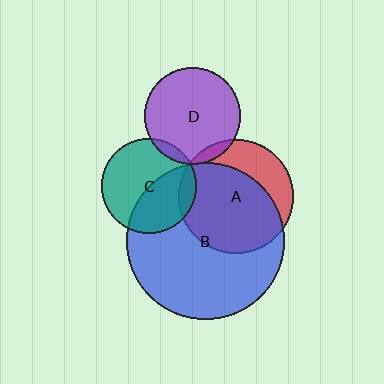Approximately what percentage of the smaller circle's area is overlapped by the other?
Approximately 5%.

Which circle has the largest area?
Circle B (blue).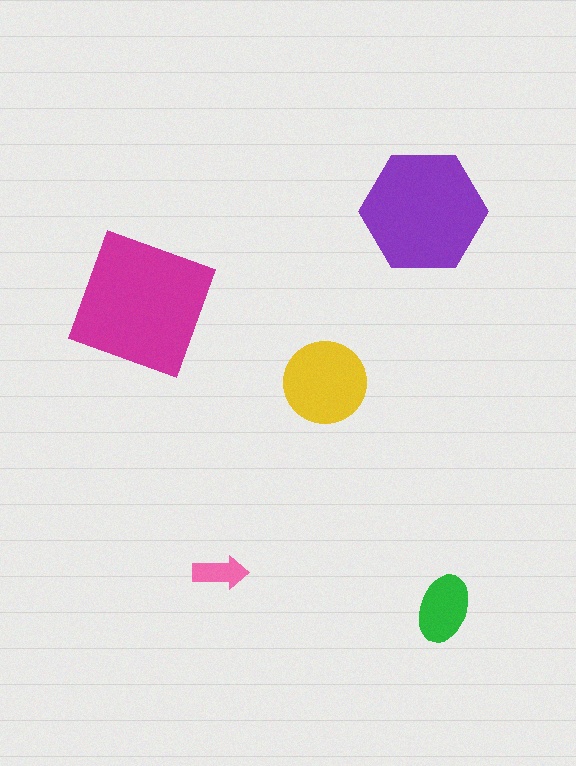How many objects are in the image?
There are 5 objects in the image.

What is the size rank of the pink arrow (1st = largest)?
5th.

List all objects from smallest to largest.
The pink arrow, the green ellipse, the yellow circle, the purple hexagon, the magenta square.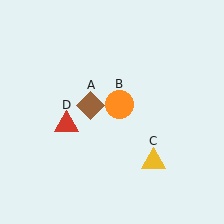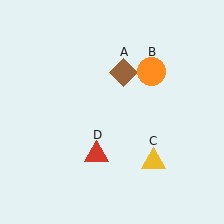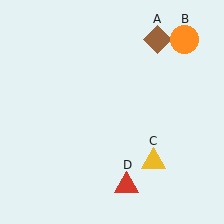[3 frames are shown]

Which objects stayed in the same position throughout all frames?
Yellow triangle (object C) remained stationary.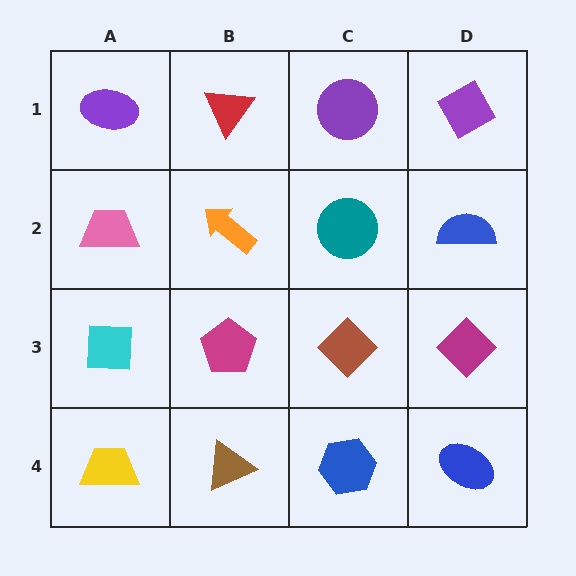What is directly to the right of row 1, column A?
A red triangle.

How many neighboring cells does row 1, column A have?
2.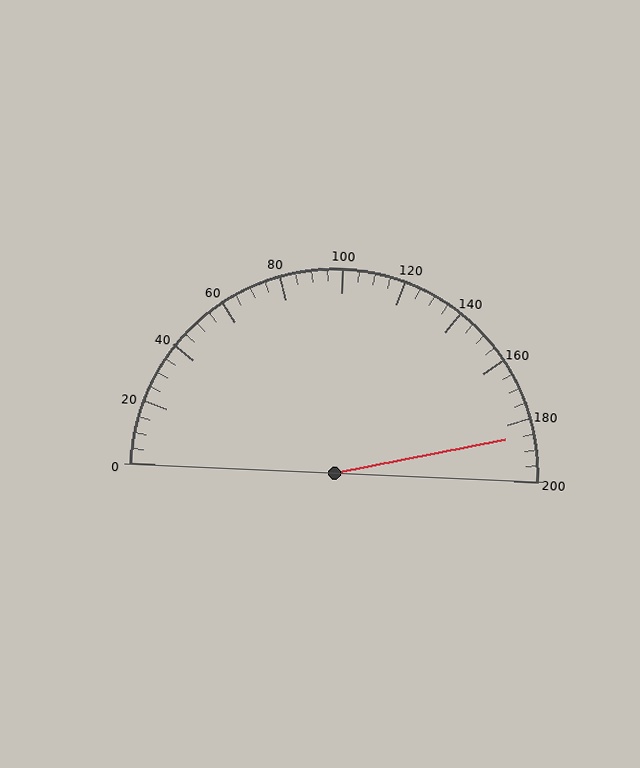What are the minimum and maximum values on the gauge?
The gauge ranges from 0 to 200.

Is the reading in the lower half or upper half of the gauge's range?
The reading is in the upper half of the range (0 to 200).